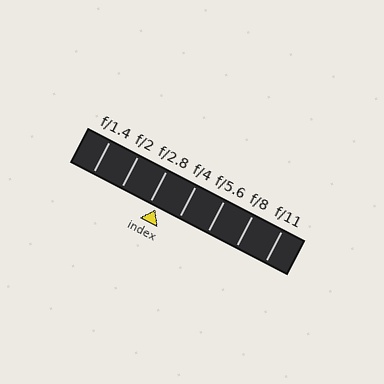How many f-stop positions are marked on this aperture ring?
There are 7 f-stop positions marked.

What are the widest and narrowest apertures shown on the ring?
The widest aperture shown is f/1.4 and the narrowest is f/11.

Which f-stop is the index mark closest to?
The index mark is closest to f/2.8.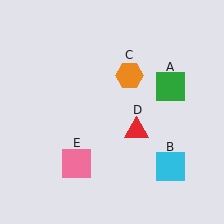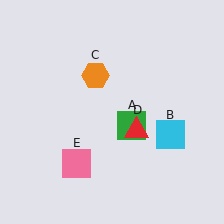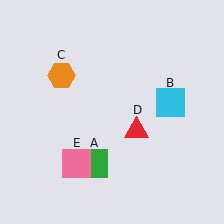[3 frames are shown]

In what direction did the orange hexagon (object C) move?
The orange hexagon (object C) moved left.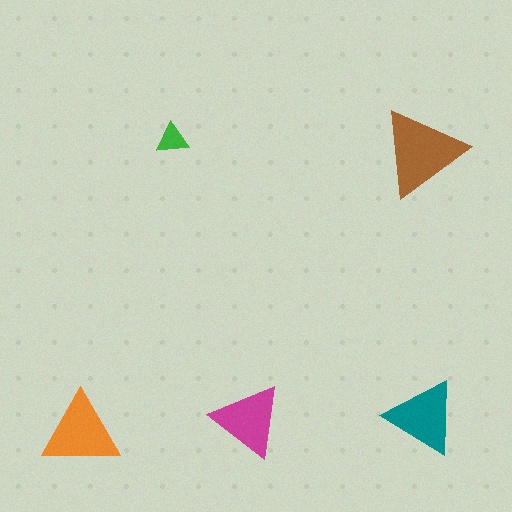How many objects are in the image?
There are 5 objects in the image.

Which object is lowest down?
The orange triangle is bottommost.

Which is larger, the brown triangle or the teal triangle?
The brown one.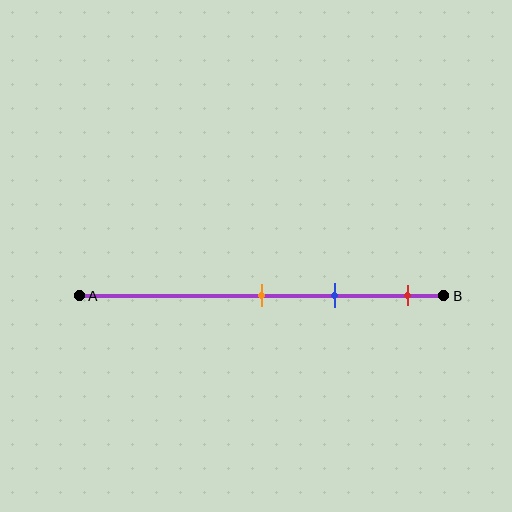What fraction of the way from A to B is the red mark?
The red mark is approximately 90% (0.9) of the way from A to B.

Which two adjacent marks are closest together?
The orange and blue marks are the closest adjacent pair.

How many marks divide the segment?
There are 3 marks dividing the segment.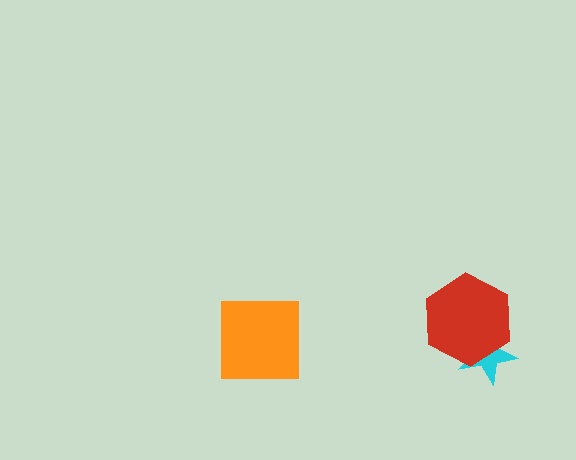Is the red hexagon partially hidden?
No, no other shape covers it.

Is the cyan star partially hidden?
Yes, it is partially covered by another shape.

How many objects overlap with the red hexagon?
1 object overlaps with the red hexagon.